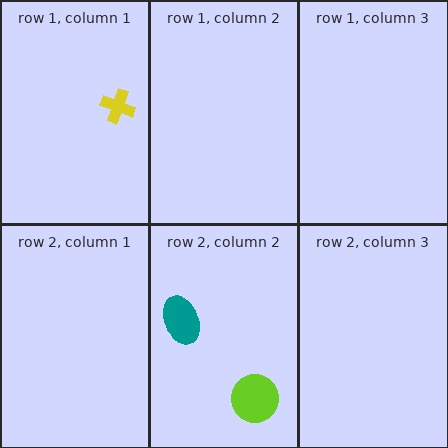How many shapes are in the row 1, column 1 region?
1.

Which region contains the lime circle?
The row 2, column 2 region.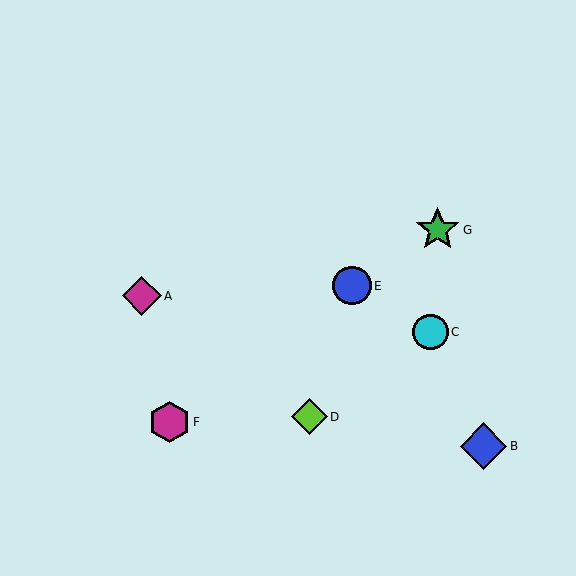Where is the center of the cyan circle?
The center of the cyan circle is at (430, 332).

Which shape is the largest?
The blue diamond (labeled B) is the largest.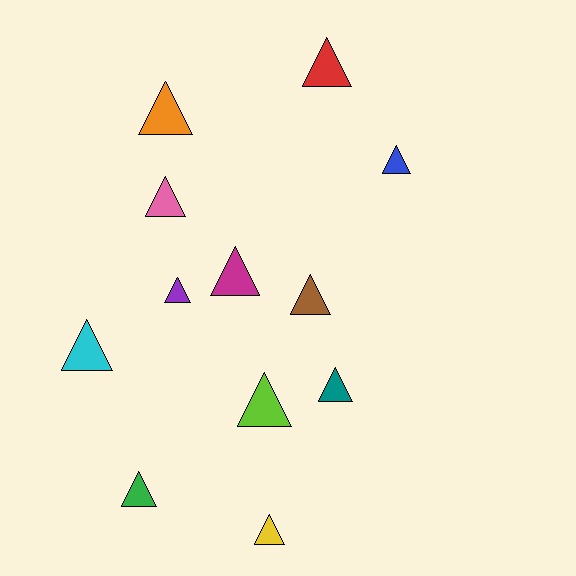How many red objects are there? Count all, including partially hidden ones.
There is 1 red object.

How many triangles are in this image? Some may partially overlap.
There are 12 triangles.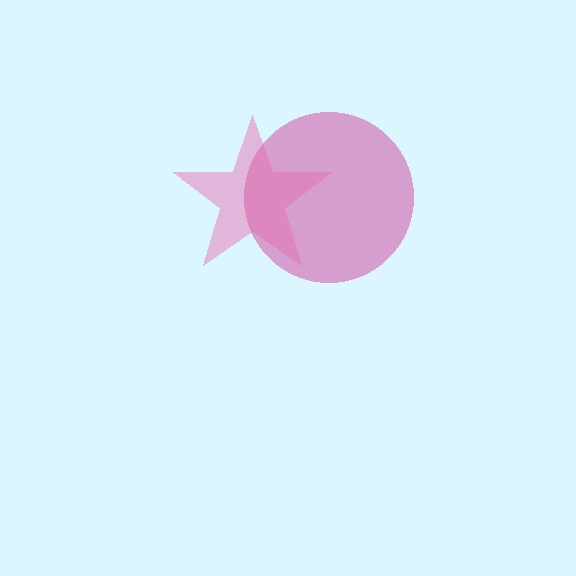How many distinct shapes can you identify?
There are 2 distinct shapes: a magenta circle, a pink star.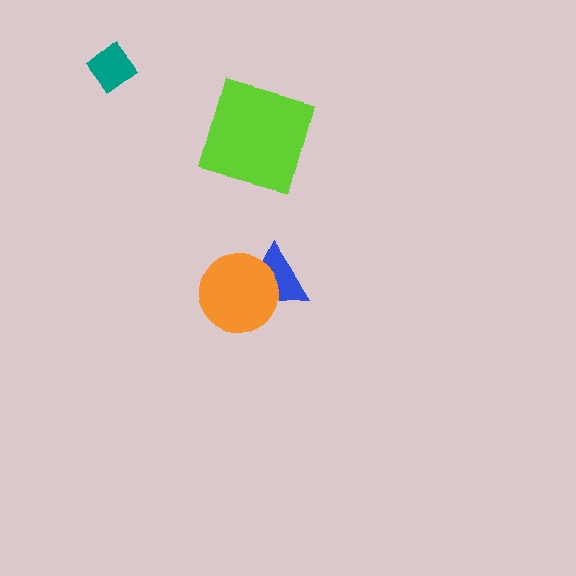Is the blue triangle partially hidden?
Yes, it is partially covered by another shape.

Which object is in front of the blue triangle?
The orange circle is in front of the blue triangle.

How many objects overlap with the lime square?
0 objects overlap with the lime square.